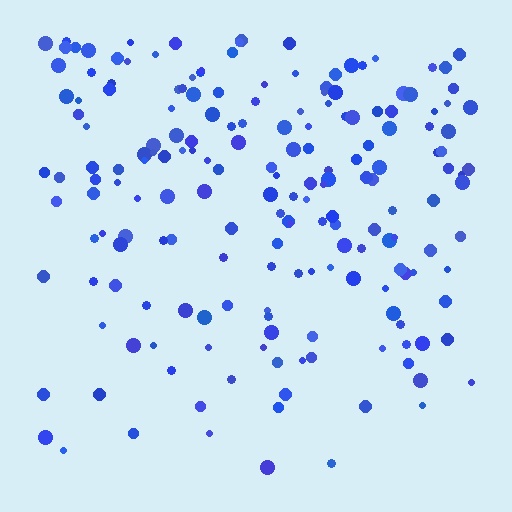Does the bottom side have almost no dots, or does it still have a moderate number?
Still a moderate number, just noticeably fewer than the top.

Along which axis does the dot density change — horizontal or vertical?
Vertical.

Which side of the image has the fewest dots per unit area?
The bottom.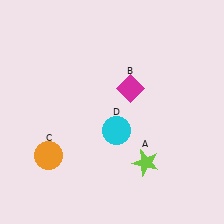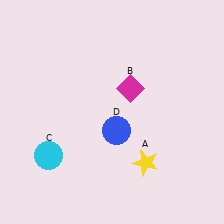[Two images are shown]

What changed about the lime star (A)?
In Image 1, A is lime. In Image 2, it changed to yellow.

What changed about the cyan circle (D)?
In Image 1, D is cyan. In Image 2, it changed to blue.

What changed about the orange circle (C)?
In Image 1, C is orange. In Image 2, it changed to cyan.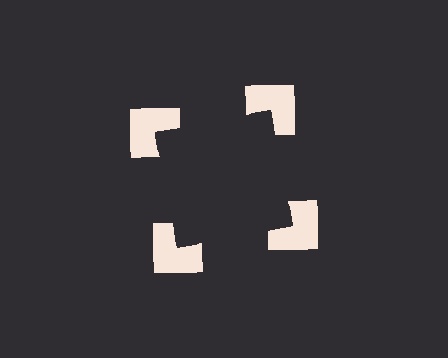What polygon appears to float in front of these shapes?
An illusory square — its edges are inferred from the aligned wedge cuts in the notched squares, not physically drawn.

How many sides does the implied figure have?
4 sides.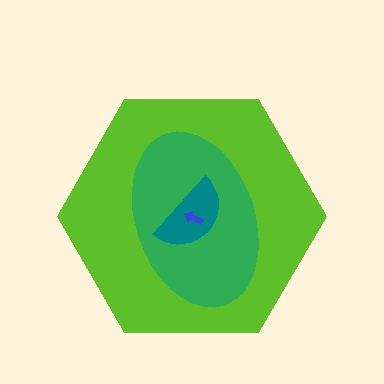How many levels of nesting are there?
4.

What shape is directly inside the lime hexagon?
The green ellipse.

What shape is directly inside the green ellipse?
The teal semicircle.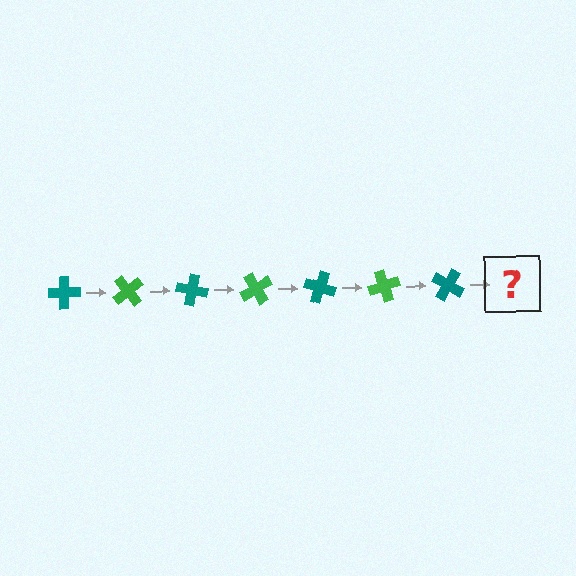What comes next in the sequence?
The next element should be a green cross, rotated 350 degrees from the start.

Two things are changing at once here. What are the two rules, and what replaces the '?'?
The two rules are that it rotates 50 degrees each step and the color cycles through teal and green. The '?' should be a green cross, rotated 350 degrees from the start.